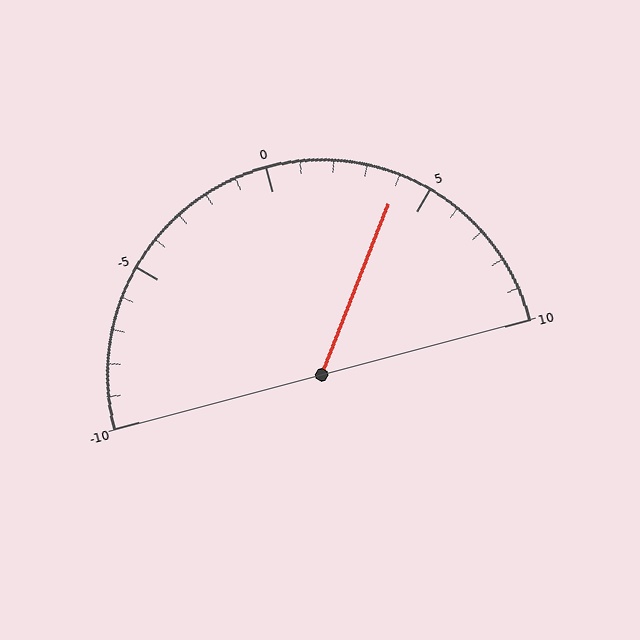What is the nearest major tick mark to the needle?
The nearest major tick mark is 5.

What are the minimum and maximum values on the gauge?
The gauge ranges from -10 to 10.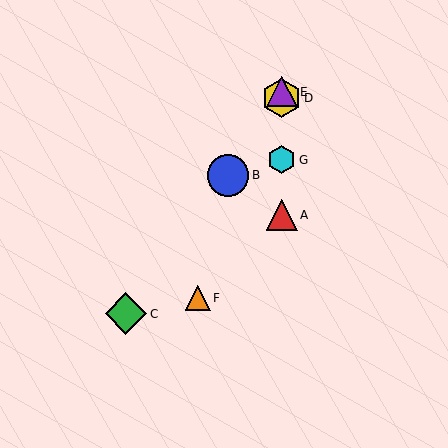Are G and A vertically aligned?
Yes, both are at x≈282.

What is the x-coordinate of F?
Object F is at x≈198.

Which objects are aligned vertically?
Objects A, D, E, G are aligned vertically.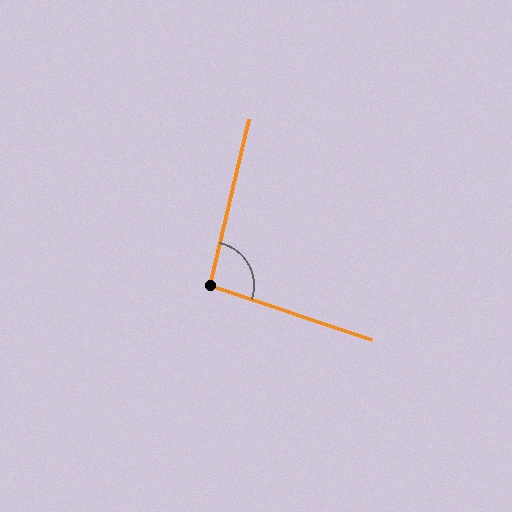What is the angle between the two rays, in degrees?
Approximately 95 degrees.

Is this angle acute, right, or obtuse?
It is approximately a right angle.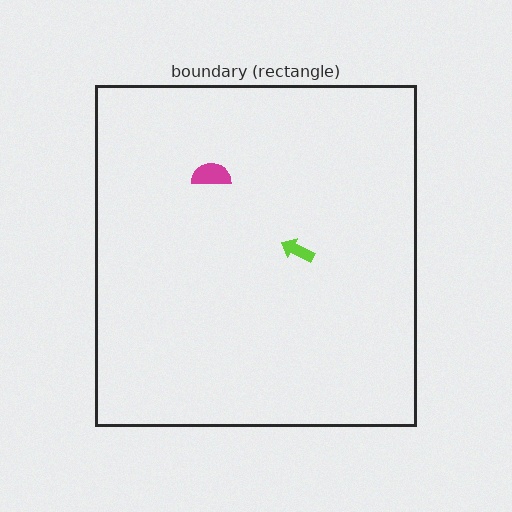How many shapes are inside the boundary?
2 inside, 0 outside.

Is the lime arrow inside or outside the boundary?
Inside.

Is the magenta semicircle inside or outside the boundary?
Inside.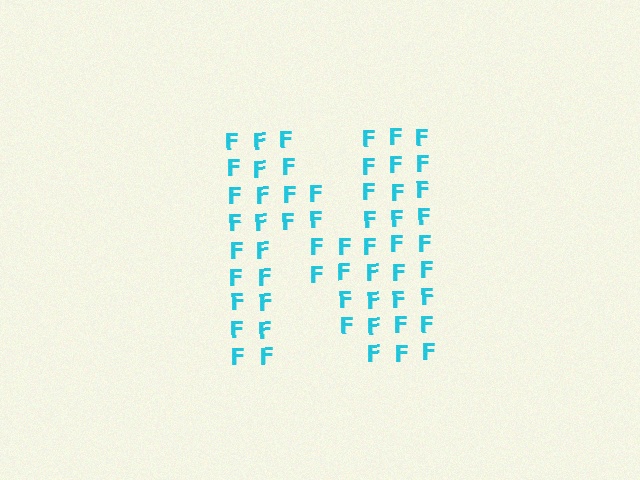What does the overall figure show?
The overall figure shows the letter N.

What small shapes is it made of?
It is made of small letter F's.